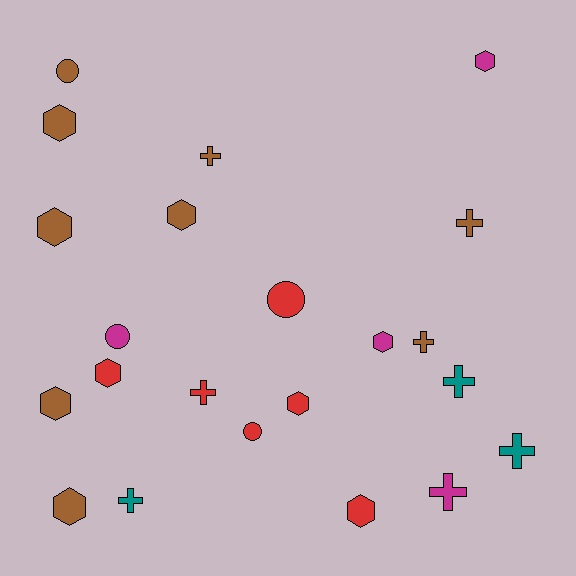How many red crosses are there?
There is 1 red cross.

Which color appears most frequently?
Brown, with 9 objects.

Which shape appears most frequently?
Hexagon, with 10 objects.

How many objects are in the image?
There are 22 objects.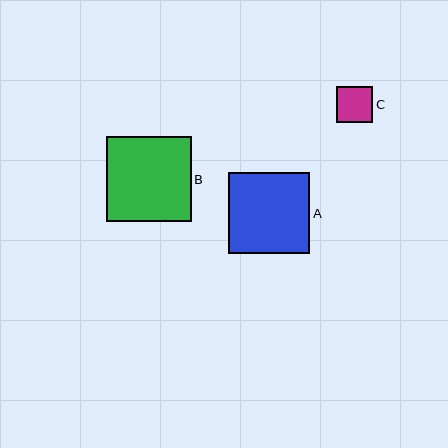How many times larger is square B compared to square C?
Square B is approximately 2.4 times the size of square C.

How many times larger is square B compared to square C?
Square B is approximately 2.4 times the size of square C.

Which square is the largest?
Square B is the largest with a size of approximately 85 pixels.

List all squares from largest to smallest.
From largest to smallest: B, A, C.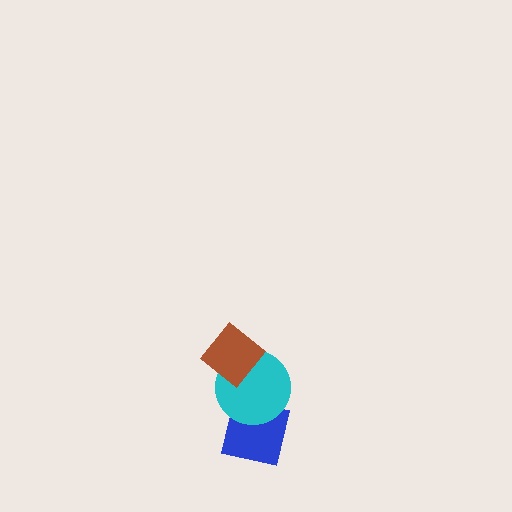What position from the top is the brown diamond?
The brown diamond is 1st from the top.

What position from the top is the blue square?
The blue square is 3rd from the top.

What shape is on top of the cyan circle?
The brown diamond is on top of the cyan circle.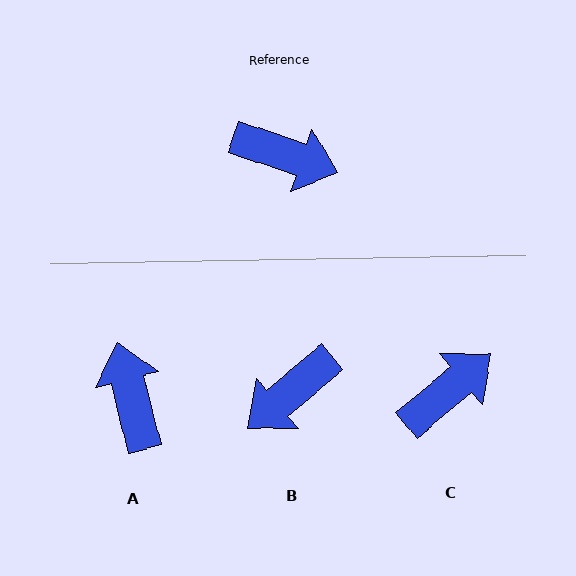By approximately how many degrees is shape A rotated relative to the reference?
Approximately 123 degrees counter-clockwise.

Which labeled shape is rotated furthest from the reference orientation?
A, about 123 degrees away.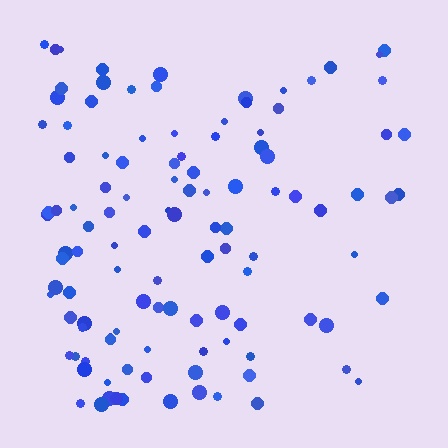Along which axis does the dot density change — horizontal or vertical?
Horizontal.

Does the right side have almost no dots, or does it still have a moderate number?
Still a moderate number, just noticeably fewer than the left.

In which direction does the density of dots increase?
From right to left, with the left side densest.